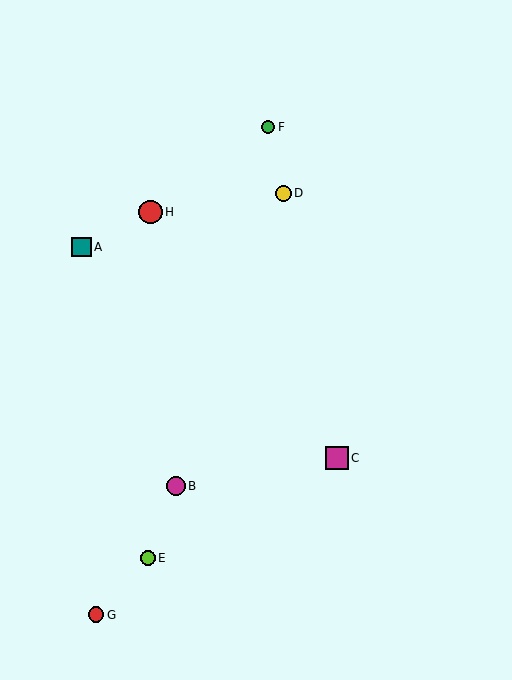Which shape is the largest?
The red circle (labeled H) is the largest.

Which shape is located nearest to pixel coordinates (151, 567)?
The lime circle (labeled E) at (148, 558) is nearest to that location.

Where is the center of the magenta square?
The center of the magenta square is at (337, 458).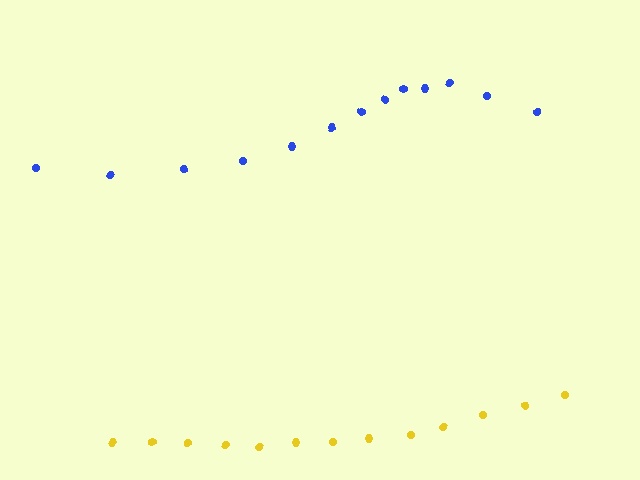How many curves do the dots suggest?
There are 2 distinct paths.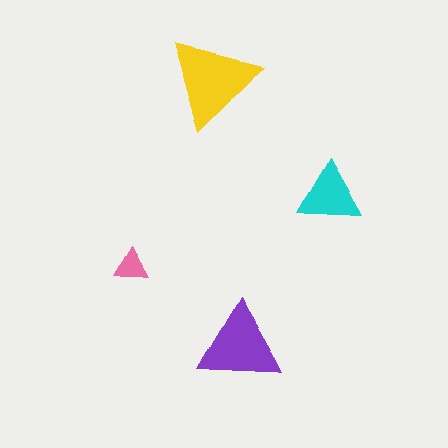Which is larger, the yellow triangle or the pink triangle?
The yellow one.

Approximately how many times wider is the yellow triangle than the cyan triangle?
About 1.5 times wider.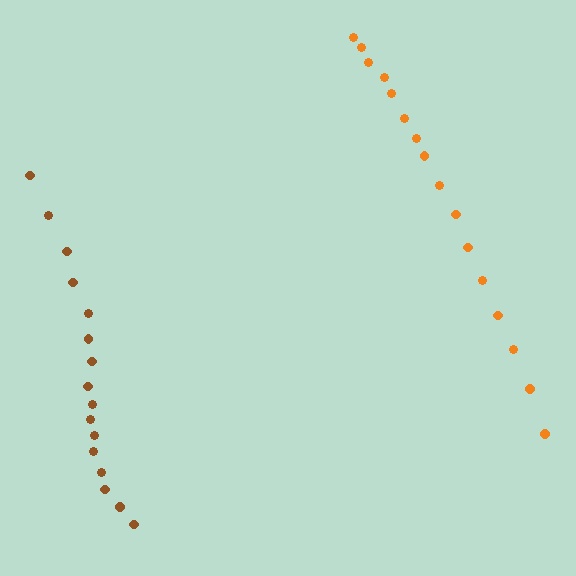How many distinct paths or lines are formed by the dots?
There are 2 distinct paths.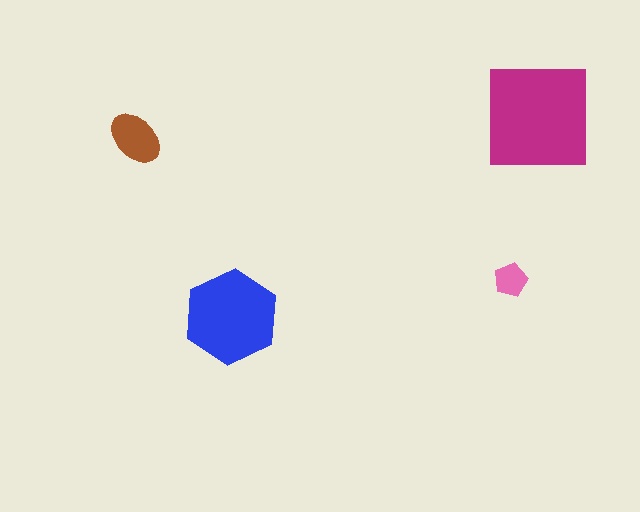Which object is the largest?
The magenta square.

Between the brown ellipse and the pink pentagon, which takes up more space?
The brown ellipse.